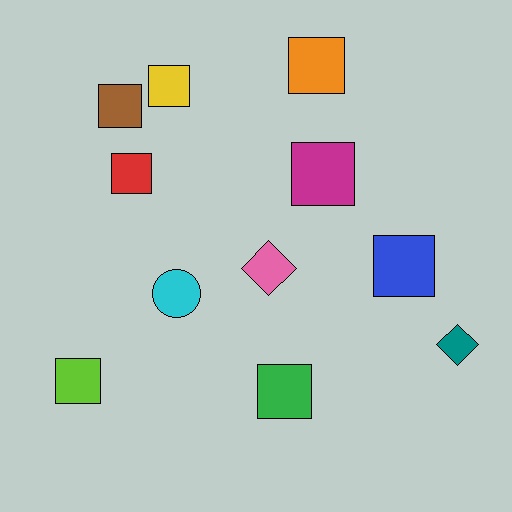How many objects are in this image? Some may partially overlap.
There are 11 objects.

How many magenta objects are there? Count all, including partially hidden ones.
There is 1 magenta object.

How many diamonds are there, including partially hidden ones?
There are 2 diamonds.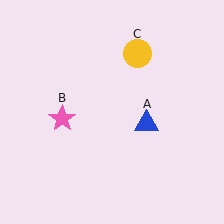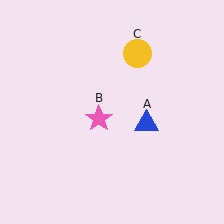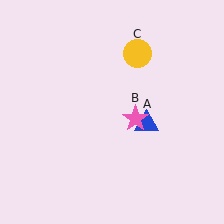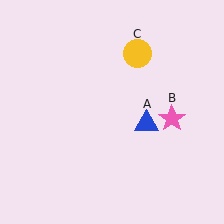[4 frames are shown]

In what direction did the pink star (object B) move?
The pink star (object B) moved right.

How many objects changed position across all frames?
1 object changed position: pink star (object B).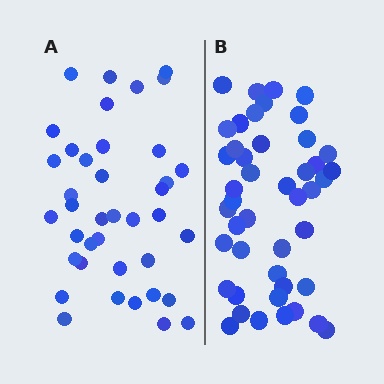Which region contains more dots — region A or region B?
Region B (the right region) has more dots.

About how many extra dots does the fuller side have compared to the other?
Region B has about 6 more dots than region A.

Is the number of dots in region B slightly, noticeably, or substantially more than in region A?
Region B has only slightly more — the two regions are fairly close. The ratio is roughly 1.2 to 1.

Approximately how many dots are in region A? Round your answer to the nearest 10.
About 40 dots. (The exact count is 39, which rounds to 40.)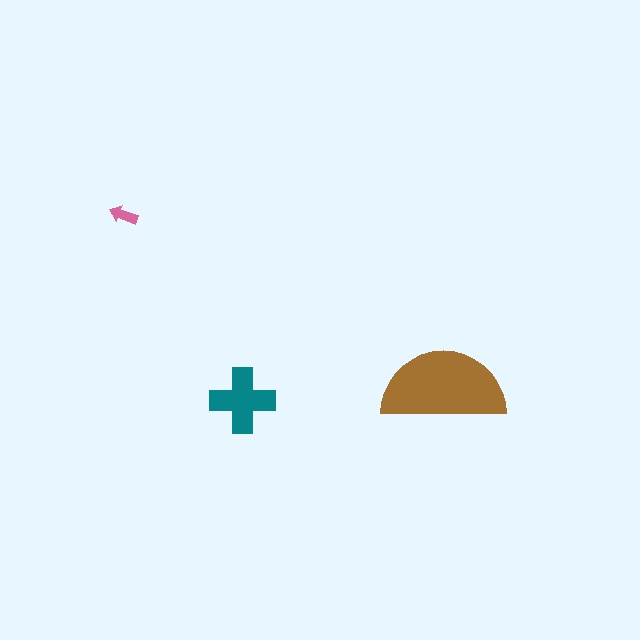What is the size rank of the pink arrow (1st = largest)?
3rd.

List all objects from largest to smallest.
The brown semicircle, the teal cross, the pink arrow.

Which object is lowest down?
The teal cross is bottommost.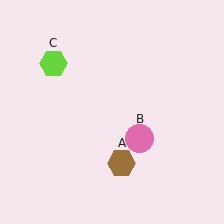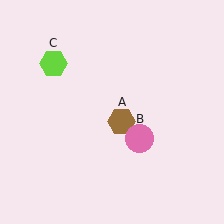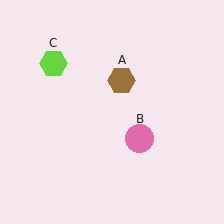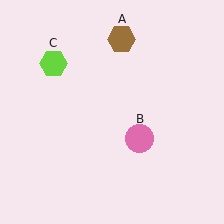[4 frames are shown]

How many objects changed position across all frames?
1 object changed position: brown hexagon (object A).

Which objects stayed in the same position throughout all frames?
Pink circle (object B) and lime hexagon (object C) remained stationary.